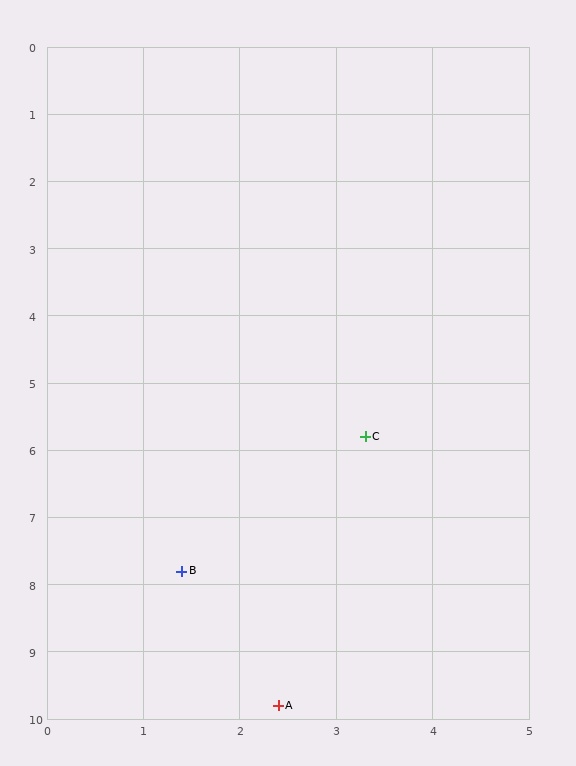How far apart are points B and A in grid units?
Points B and A are about 2.2 grid units apart.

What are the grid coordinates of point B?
Point B is at approximately (1.4, 7.8).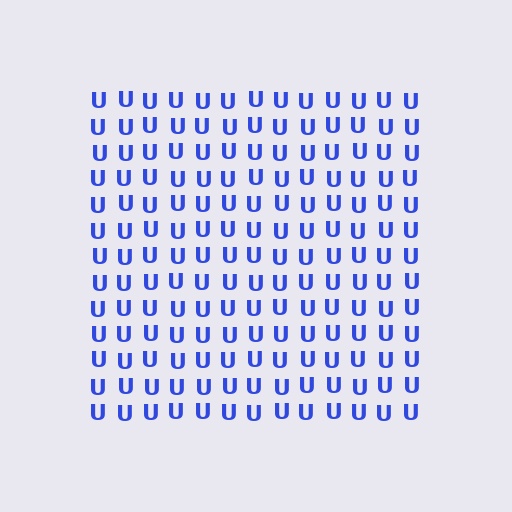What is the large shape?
The large shape is a square.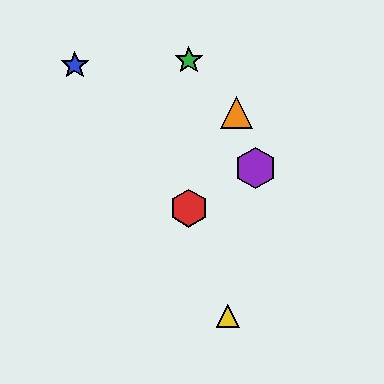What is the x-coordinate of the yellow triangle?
The yellow triangle is at x≈228.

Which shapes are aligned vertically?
The red hexagon, the green star are aligned vertically.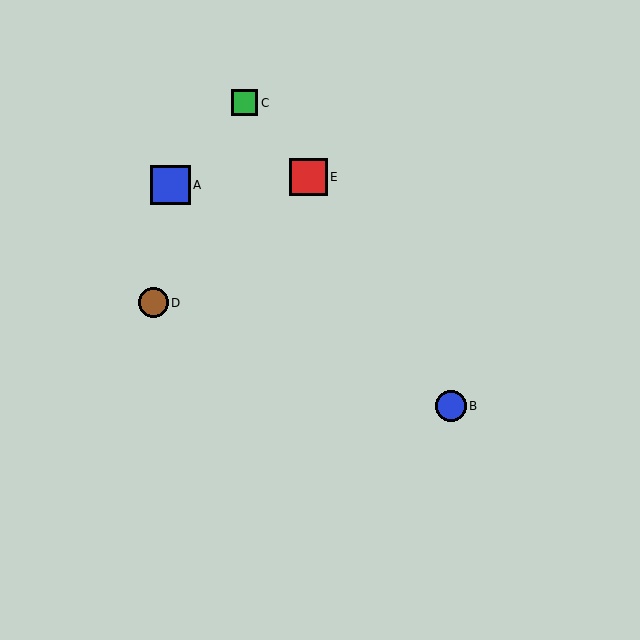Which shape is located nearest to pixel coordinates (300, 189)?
The red square (labeled E) at (308, 177) is nearest to that location.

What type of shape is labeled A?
Shape A is a blue square.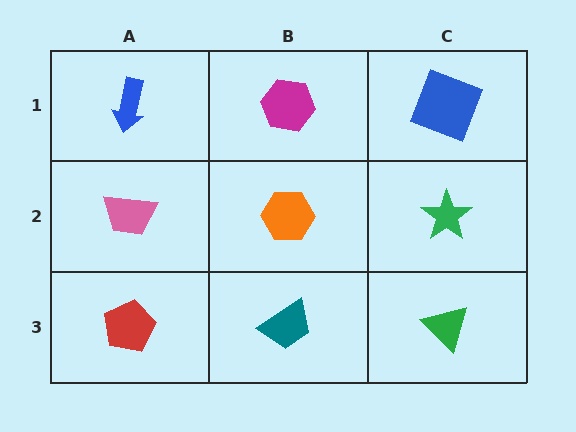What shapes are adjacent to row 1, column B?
An orange hexagon (row 2, column B), a blue arrow (row 1, column A), a blue square (row 1, column C).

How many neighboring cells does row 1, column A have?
2.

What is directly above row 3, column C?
A green star.